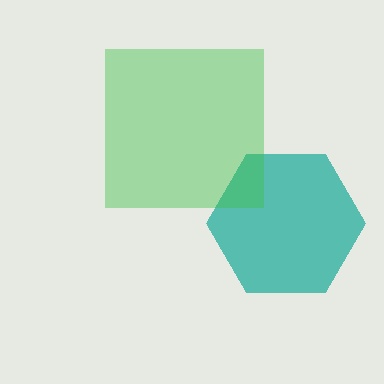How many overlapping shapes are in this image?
There are 2 overlapping shapes in the image.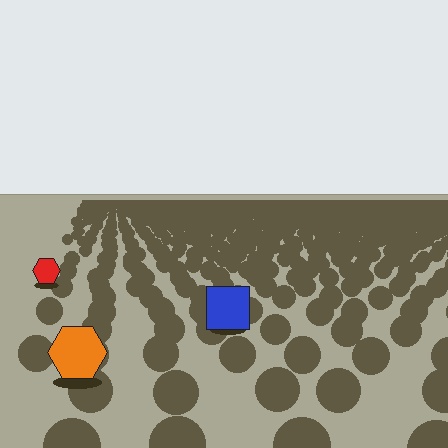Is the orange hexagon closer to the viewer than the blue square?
Yes. The orange hexagon is closer — you can tell from the texture gradient: the ground texture is coarser near it.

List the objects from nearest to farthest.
From nearest to farthest: the orange hexagon, the blue square, the red hexagon.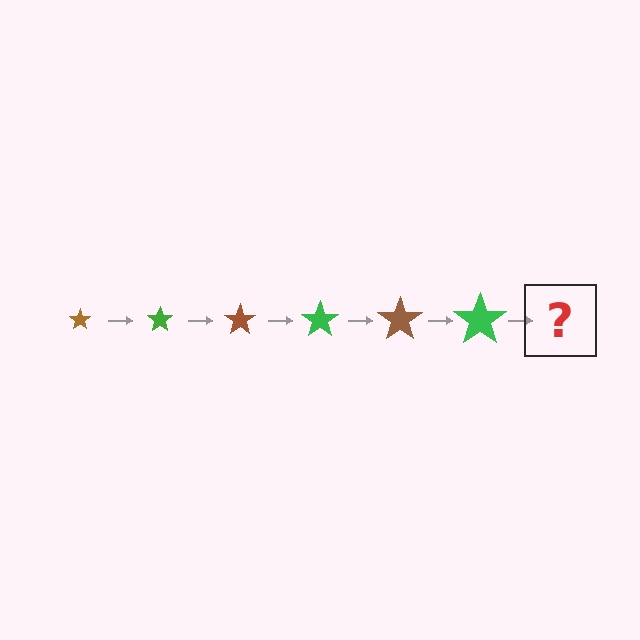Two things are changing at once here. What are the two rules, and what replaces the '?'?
The two rules are that the star grows larger each step and the color cycles through brown and green. The '?' should be a brown star, larger than the previous one.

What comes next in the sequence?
The next element should be a brown star, larger than the previous one.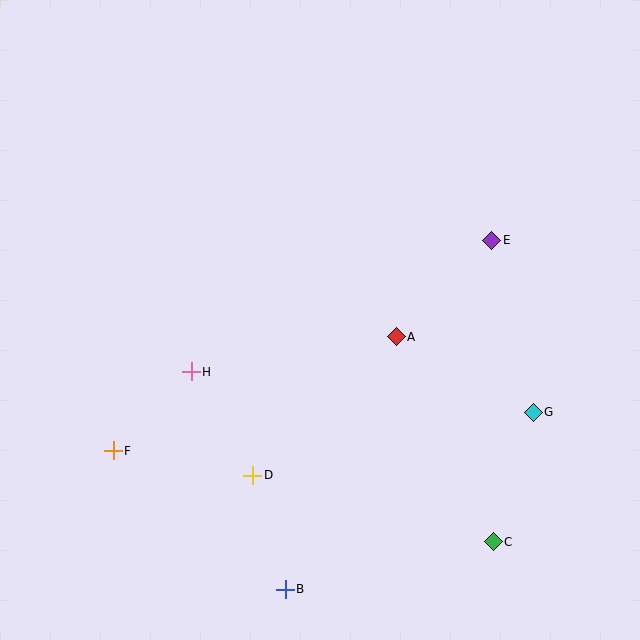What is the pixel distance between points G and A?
The distance between G and A is 156 pixels.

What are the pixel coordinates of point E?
Point E is at (492, 240).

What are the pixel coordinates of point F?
Point F is at (113, 451).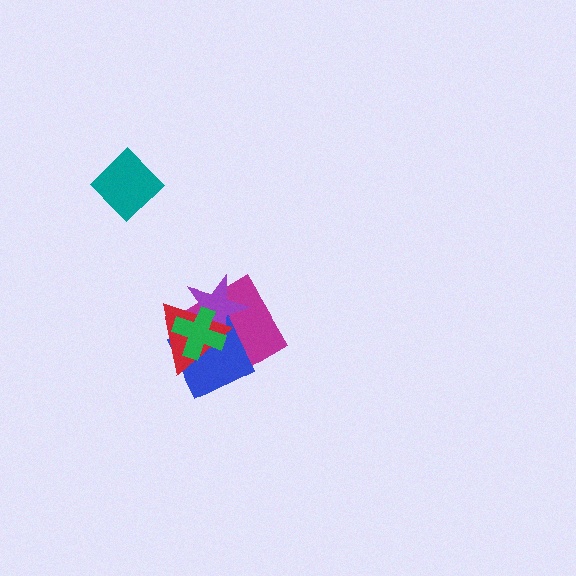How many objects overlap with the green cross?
4 objects overlap with the green cross.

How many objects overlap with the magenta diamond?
4 objects overlap with the magenta diamond.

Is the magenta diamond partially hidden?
Yes, it is partially covered by another shape.